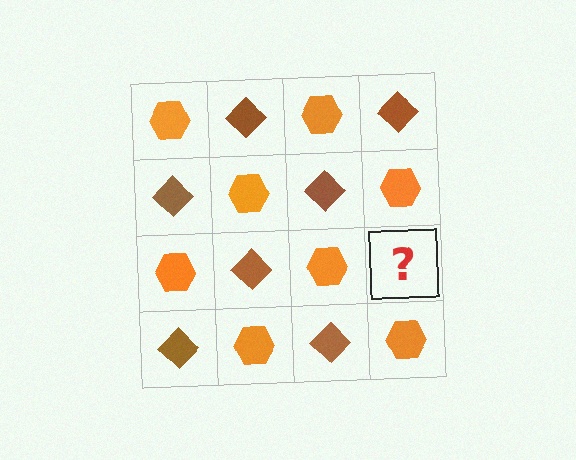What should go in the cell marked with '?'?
The missing cell should contain a brown diamond.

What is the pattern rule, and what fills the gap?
The rule is that it alternates orange hexagon and brown diamond in a checkerboard pattern. The gap should be filled with a brown diamond.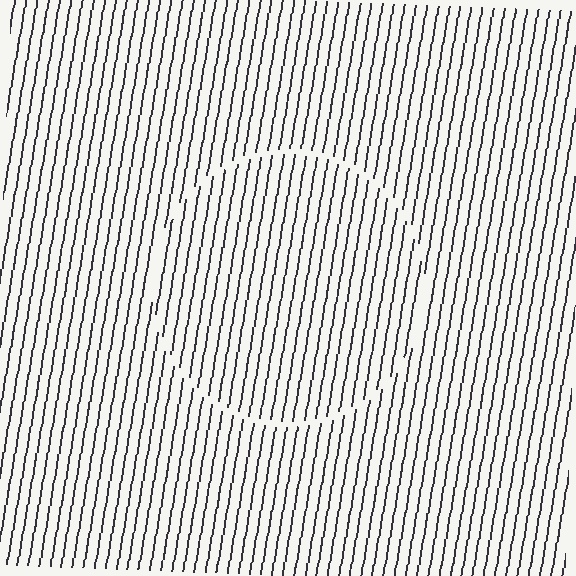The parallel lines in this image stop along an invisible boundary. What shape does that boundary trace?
An illusory circle. The interior of the shape contains the same grating, shifted by half a period — the contour is defined by the phase discontinuity where line-ends from the inner and outer gratings abut.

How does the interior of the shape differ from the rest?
The interior of the shape contains the same grating, shifted by half a period — the contour is defined by the phase discontinuity where line-ends from the inner and outer gratings abut.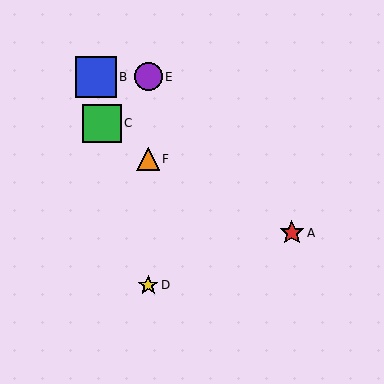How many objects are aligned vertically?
3 objects (D, E, F) are aligned vertically.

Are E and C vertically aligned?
No, E is at x≈148 and C is at x≈102.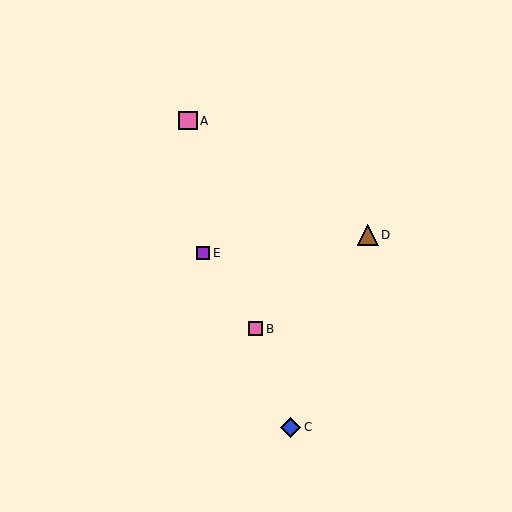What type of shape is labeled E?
Shape E is a purple square.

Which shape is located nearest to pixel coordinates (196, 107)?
The pink square (labeled A) at (188, 121) is nearest to that location.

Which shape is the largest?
The brown triangle (labeled D) is the largest.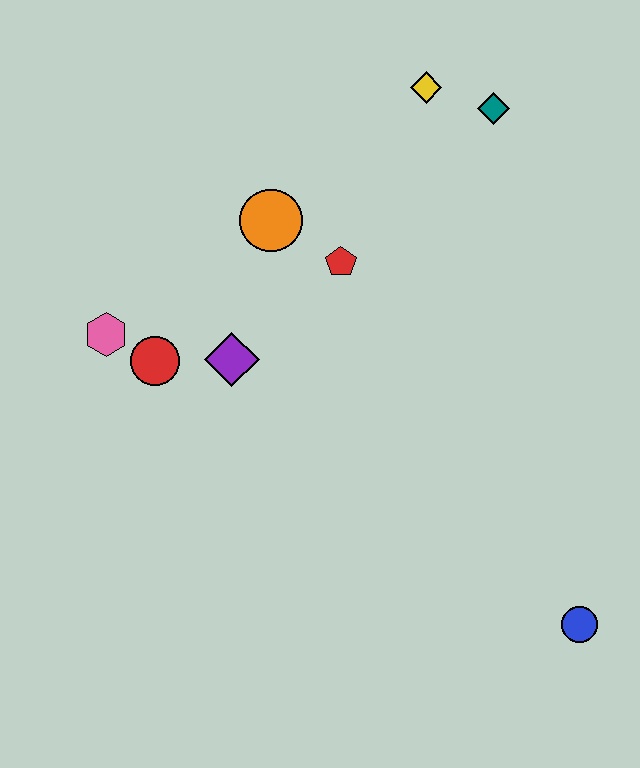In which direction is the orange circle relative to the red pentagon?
The orange circle is to the left of the red pentagon.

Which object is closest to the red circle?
The pink hexagon is closest to the red circle.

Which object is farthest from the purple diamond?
The blue circle is farthest from the purple diamond.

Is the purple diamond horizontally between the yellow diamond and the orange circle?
No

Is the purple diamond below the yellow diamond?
Yes